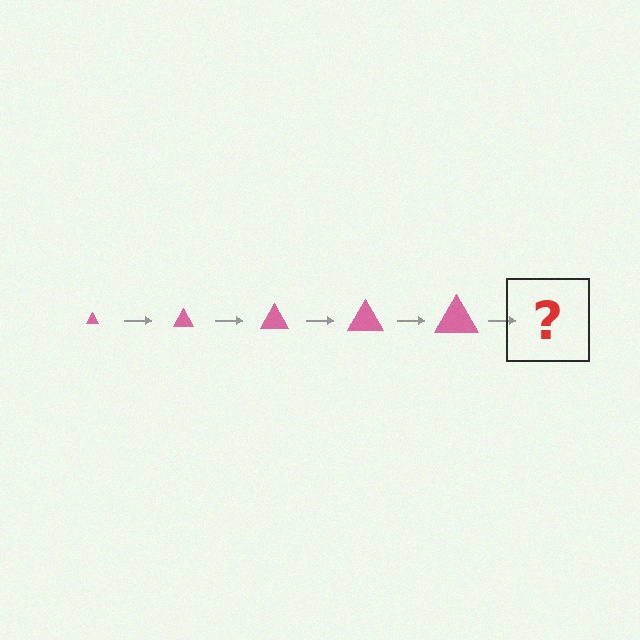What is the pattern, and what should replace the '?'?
The pattern is that the triangle gets progressively larger each step. The '?' should be a pink triangle, larger than the previous one.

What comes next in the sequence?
The next element should be a pink triangle, larger than the previous one.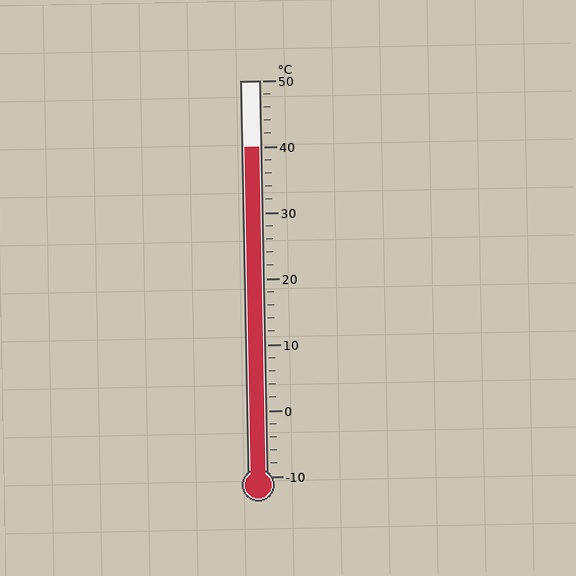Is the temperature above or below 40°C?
The temperature is at 40°C.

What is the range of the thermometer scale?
The thermometer scale ranges from -10°C to 50°C.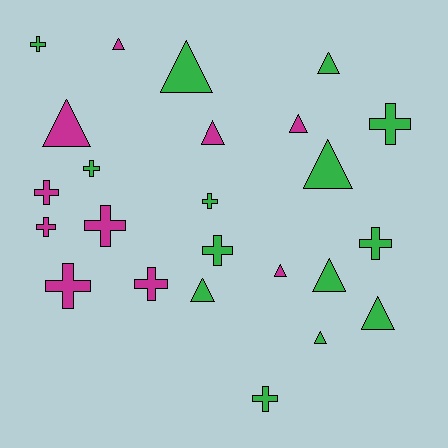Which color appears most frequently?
Green, with 14 objects.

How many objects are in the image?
There are 24 objects.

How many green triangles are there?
There are 7 green triangles.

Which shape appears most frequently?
Cross, with 12 objects.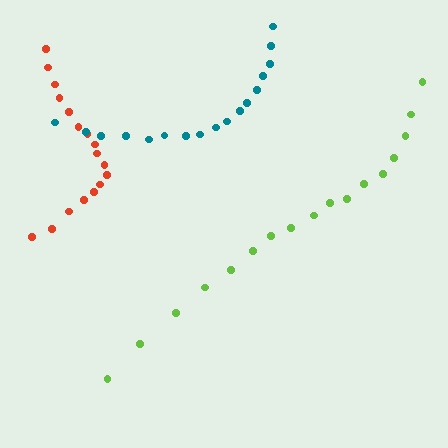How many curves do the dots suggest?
There are 3 distinct paths.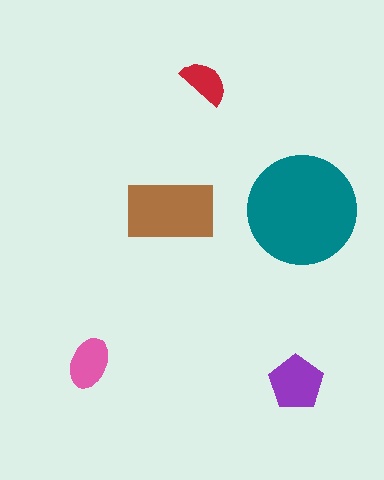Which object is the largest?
The teal circle.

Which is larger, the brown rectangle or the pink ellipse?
The brown rectangle.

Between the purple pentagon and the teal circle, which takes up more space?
The teal circle.